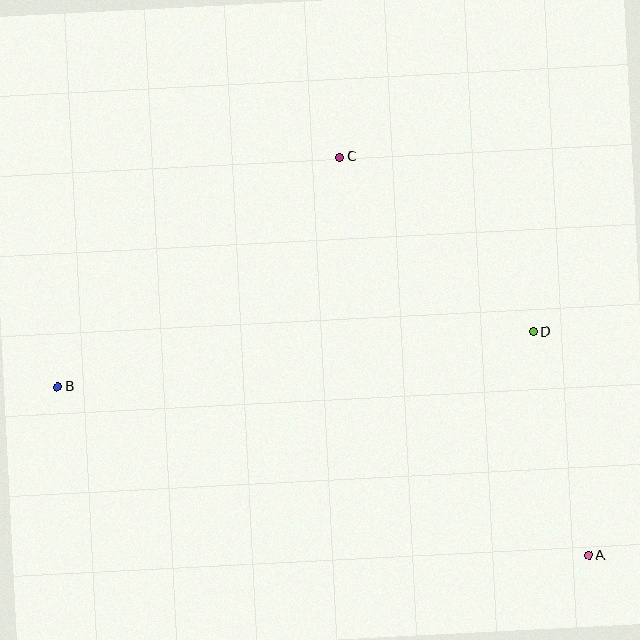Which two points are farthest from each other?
Points A and B are farthest from each other.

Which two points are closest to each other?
Points A and D are closest to each other.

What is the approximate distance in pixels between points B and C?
The distance between B and C is approximately 363 pixels.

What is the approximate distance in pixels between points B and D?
The distance between B and D is approximately 478 pixels.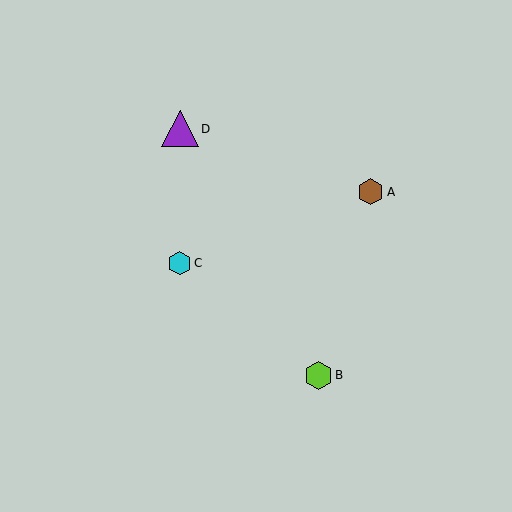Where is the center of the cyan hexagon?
The center of the cyan hexagon is at (180, 263).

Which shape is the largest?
The purple triangle (labeled D) is the largest.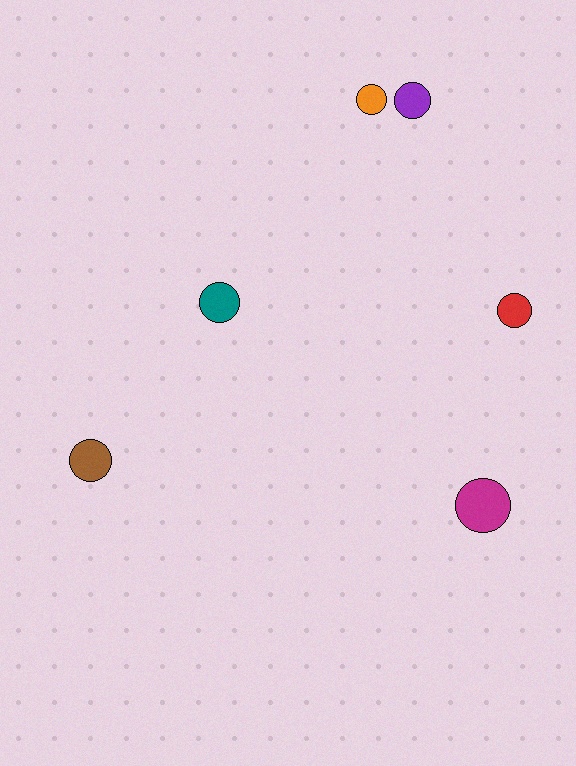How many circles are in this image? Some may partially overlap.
There are 6 circles.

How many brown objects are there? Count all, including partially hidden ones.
There is 1 brown object.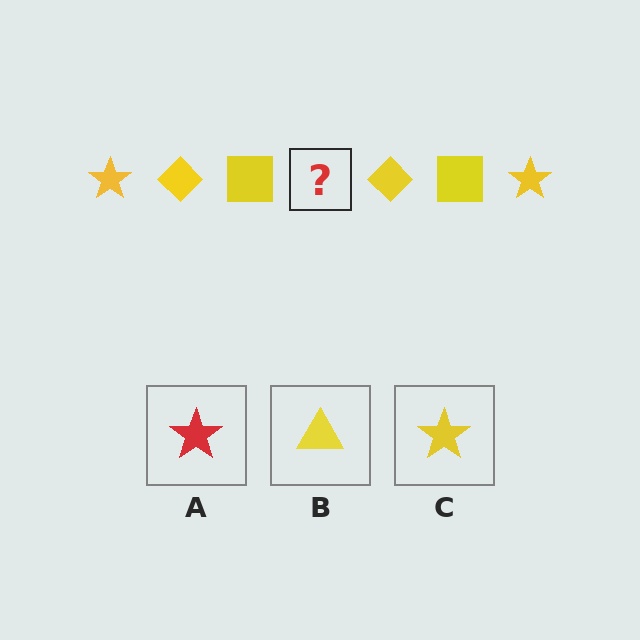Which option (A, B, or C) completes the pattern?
C.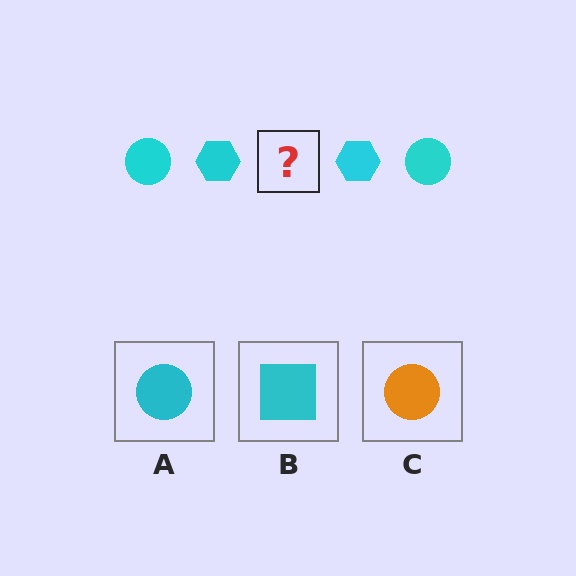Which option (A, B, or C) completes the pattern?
A.